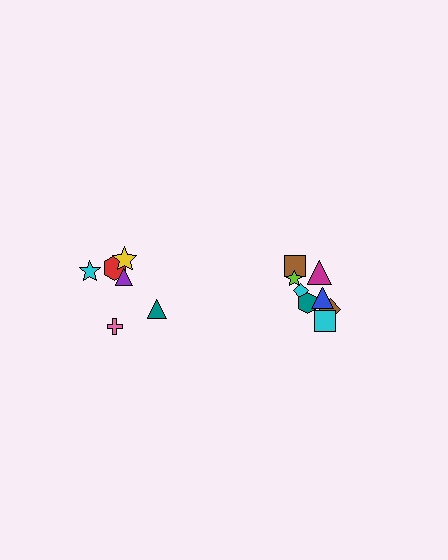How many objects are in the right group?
There are 8 objects.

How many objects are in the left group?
There are 6 objects.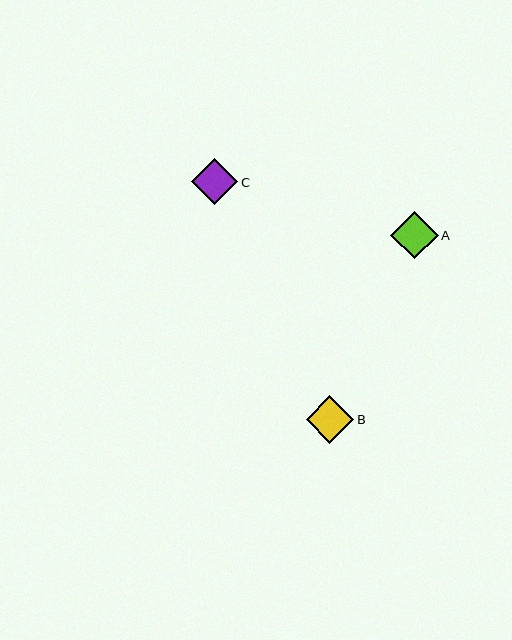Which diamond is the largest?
Diamond B is the largest with a size of approximately 48 pixels.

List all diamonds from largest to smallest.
From largest to smallest: B, A, C.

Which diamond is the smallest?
Diamond C is the smallest with a size of approximately 46 pixels.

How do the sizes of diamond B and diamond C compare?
Diamond B and diamond C are approximately the same size.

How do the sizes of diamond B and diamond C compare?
Diamond B and diamond C are approximately the same size.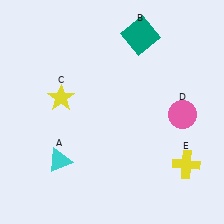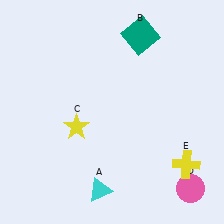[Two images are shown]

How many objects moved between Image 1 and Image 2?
3 objects moved between the two images.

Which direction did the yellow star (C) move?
The yellow star (C) moved down.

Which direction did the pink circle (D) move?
The pink circle (D) moved down.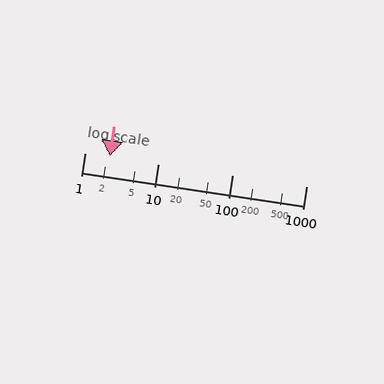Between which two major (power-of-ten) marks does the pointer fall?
The pointer is between 1 and 10.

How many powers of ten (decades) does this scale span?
The scale spans 3 decades, from 1 to 1000.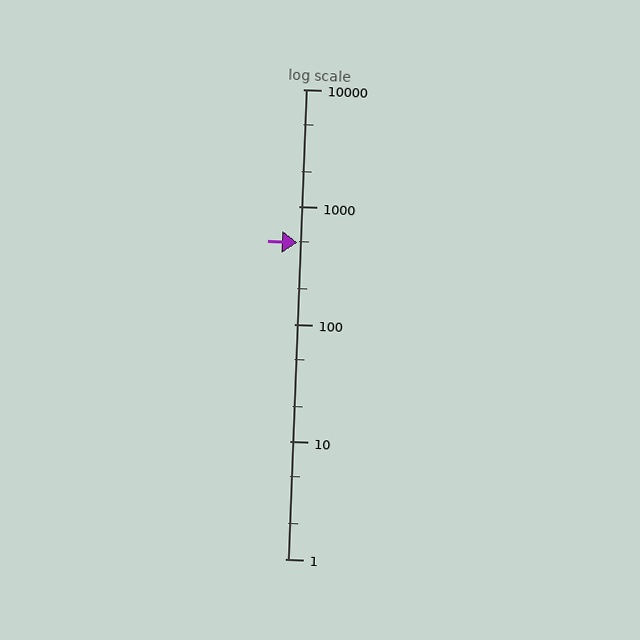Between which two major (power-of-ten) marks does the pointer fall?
The pointer is between 100 and 1000.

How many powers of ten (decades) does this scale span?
The scale spans 4 decades, from 1 to 10000.